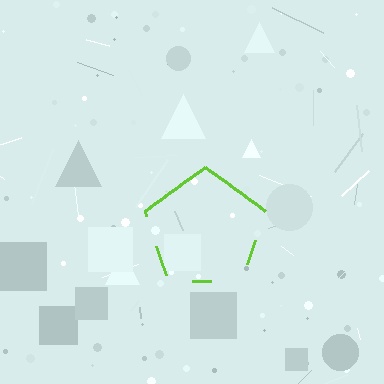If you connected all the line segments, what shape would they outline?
They would outline a pentagon.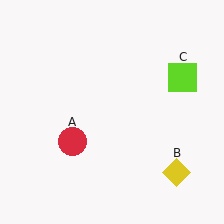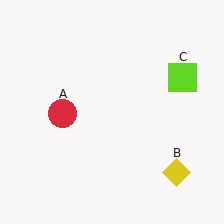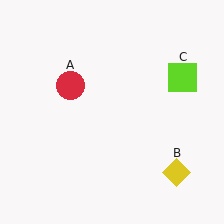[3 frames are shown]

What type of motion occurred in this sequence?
The red circle (object A) rotated clockwise around the center of the scene.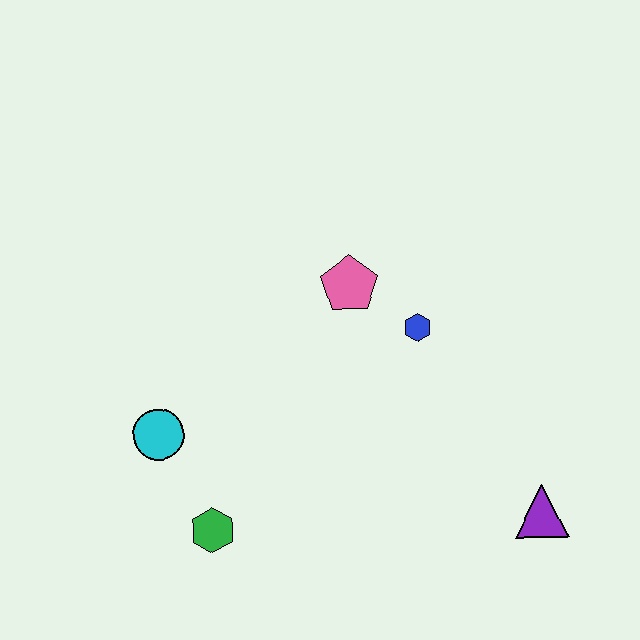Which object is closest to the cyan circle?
The green hexagon is closest to the cyan circle.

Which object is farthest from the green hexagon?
The purple triangle is farthest from the green hexagon.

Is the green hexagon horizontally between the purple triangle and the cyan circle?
Yes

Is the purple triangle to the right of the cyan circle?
Yes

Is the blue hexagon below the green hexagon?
No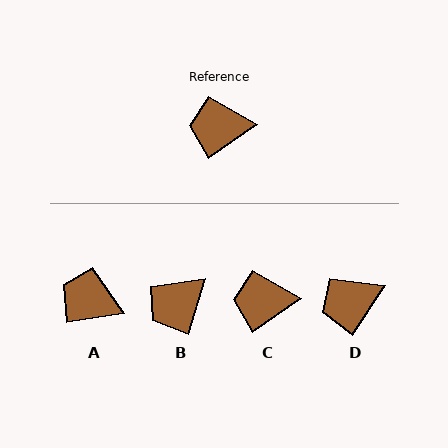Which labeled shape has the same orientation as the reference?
C.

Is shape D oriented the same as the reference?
No, it is off by about 22 degrees.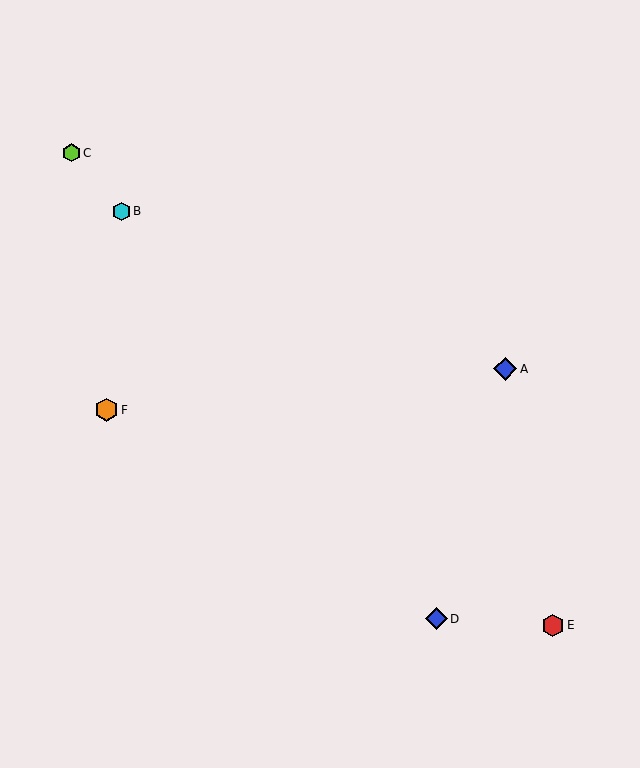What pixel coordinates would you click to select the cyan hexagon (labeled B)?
Click at (121, 211) to select the cyan hexagon B.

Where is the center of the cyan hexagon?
The center of the cyan hexagon is at (121, 211).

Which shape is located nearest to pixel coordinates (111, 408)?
The orange hexagon (labeled F) at (107, 410) is nearest to that location.